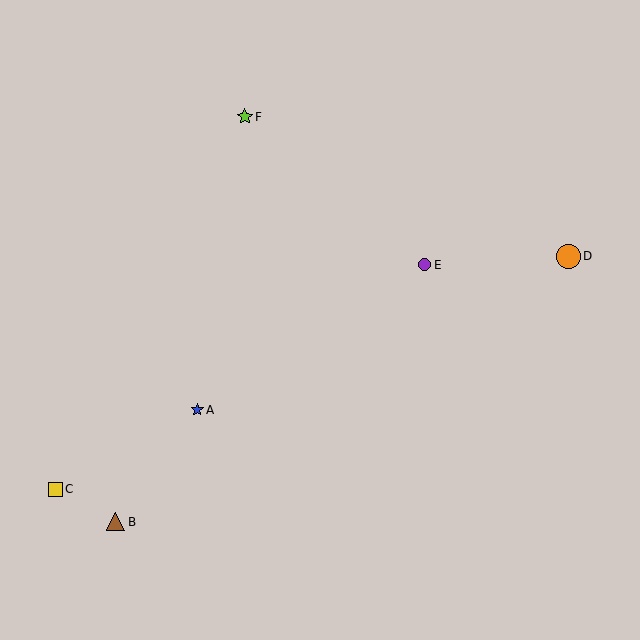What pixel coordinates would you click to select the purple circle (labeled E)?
Click at (425, 265) to select the purple circle E.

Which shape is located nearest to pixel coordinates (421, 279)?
The purple circle (labeled E) at (425, 265) is nearest to that location.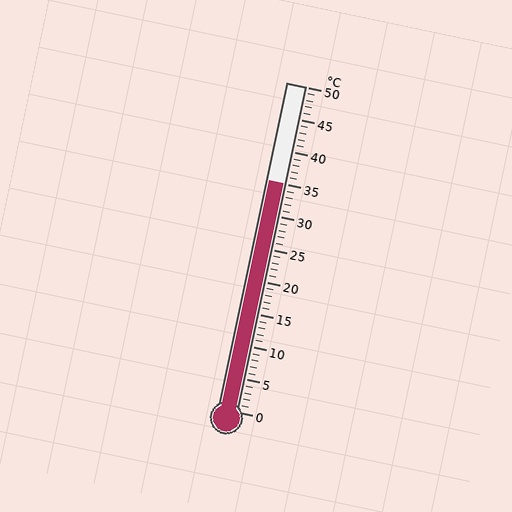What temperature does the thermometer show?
The thermometer shows approximately 35°C.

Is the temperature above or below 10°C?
The temperature is above 10°C.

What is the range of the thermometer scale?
The thermometer scale ranges from 0°C to 50°C.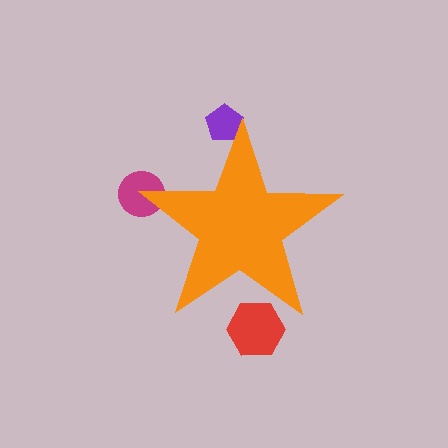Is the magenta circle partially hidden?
Yes, the magenta circle is partially hidden behind the orange star.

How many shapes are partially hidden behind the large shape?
3 shapes are partially hidden.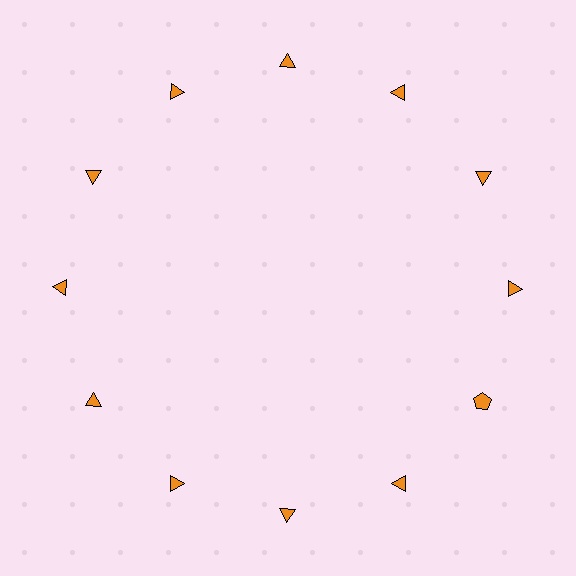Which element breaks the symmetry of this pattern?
The orange pentagon at roughly the 4 o'clock position breaks the symmetry. All other shapes are orange triangles.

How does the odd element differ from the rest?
It has a different shape: pentagon instead of triangle.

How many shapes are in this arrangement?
There are 12 shapes arranged in a ring pattern.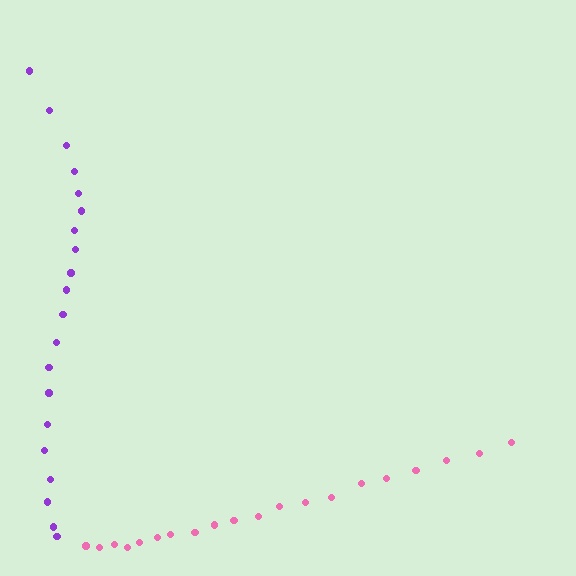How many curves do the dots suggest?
There are 2 distinct paths.